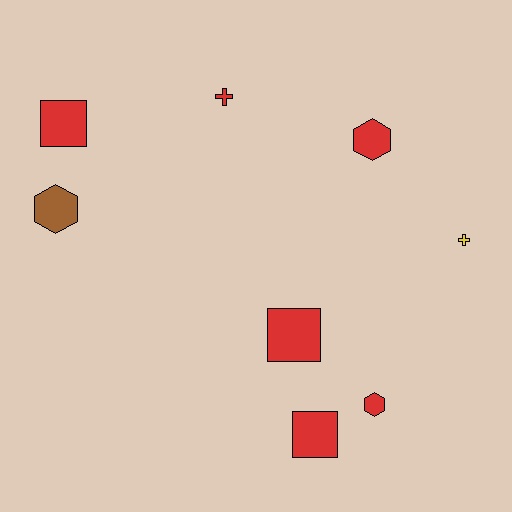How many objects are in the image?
There are 8 objects.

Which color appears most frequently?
Red, with 6 objects.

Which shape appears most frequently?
Square, with 3 objects.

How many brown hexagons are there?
There is 1 brown hexagon.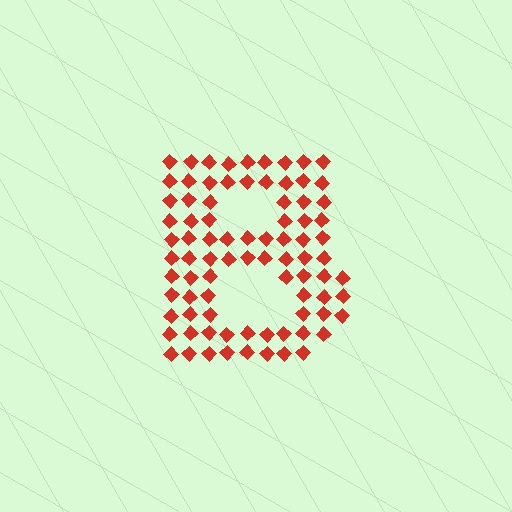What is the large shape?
The large shape is the letter B.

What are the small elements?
The small elements are diamonds.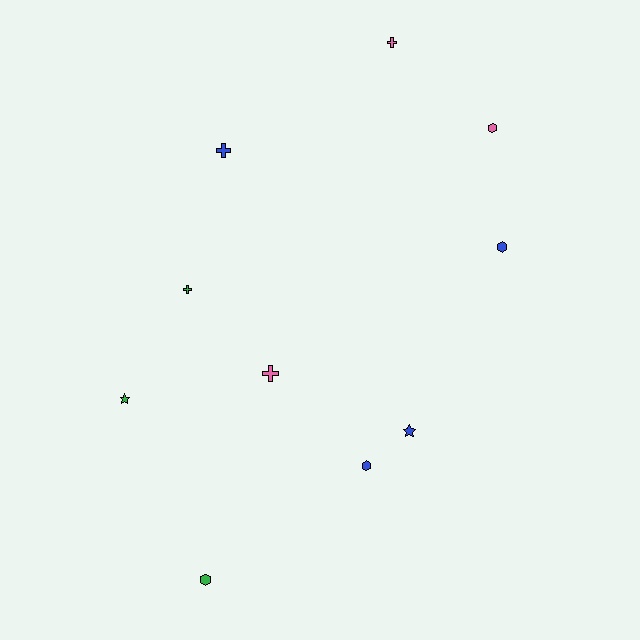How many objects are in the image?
There are 10 objects.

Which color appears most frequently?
Blue, with 4 objects.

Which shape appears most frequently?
Hexagon, with 4 objects.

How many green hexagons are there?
There is 1 green hexagon.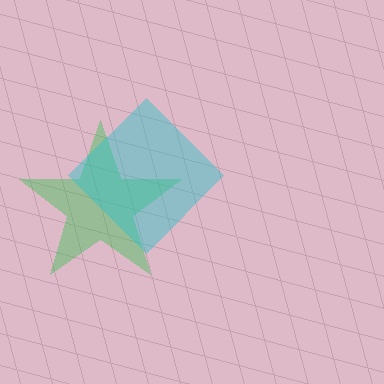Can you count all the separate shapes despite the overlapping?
Yes, there are 2 separate shapes.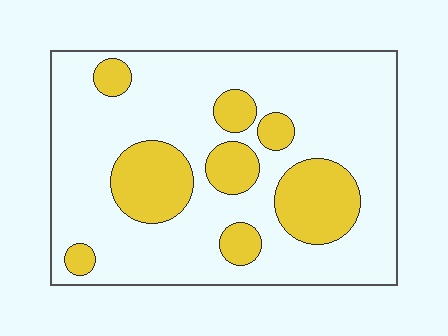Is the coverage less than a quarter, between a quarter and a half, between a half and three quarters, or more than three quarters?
Less than a quarter.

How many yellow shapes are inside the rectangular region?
8.